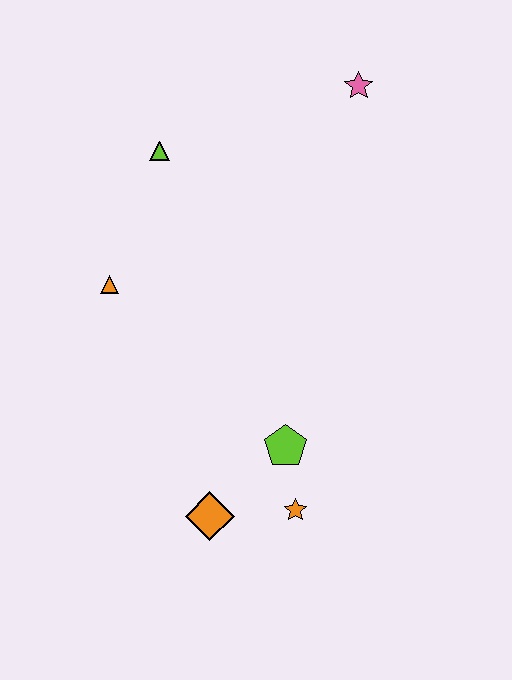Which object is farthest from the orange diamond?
The pink star is farthest from the orange diamond.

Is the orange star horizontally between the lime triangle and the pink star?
Yes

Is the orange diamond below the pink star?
Yes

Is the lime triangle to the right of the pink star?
No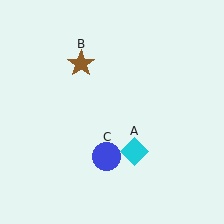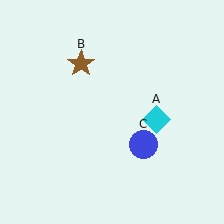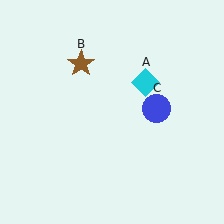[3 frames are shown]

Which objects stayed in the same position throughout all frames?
Brown star (object B) remained stationary.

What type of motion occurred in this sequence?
The cyan diamond (object A), blue circle (object C) rotated counterclockwise around the center of the scene.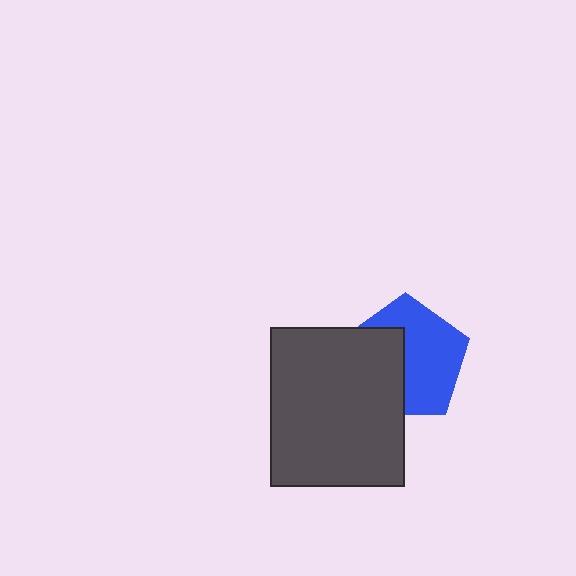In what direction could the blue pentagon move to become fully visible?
The blue pentagon could move right. That would shift it out from behind the dark gray rectangle entirely.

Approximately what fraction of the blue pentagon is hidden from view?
Roughly 42% of the blue pentagon is hidden behind the dark gray rectangle.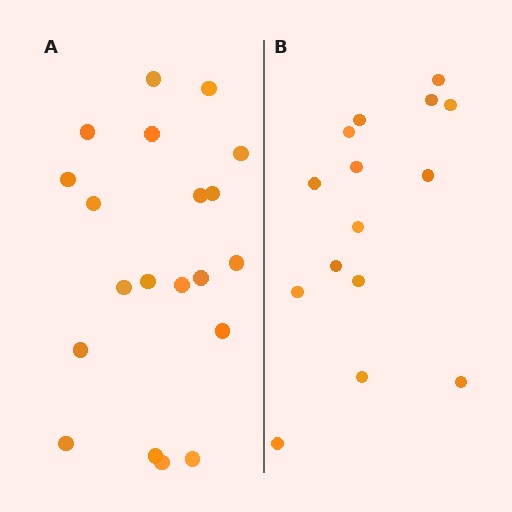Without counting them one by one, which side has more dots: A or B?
Region A (the left region) has more dots.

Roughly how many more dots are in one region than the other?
Region A has about 5 more dots than region B.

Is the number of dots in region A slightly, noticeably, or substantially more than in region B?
Region A has noticeably more, but not dramatically so. The ratio is roughly 1.3 to 1.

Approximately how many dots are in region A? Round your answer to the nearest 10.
About 20 dots.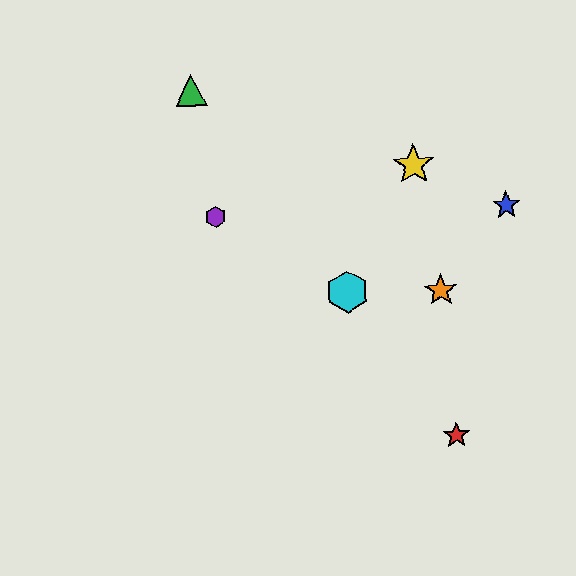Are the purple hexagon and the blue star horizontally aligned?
Yes, both are at y≈217.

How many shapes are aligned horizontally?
2 shapes (the blue star, the purple hexagon) are aligned horizontally.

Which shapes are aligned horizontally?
The blue star, the purple hexagon are aligned horizontally.